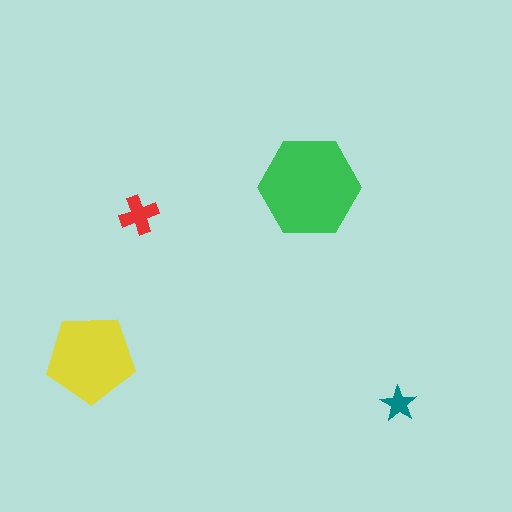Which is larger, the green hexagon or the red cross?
The green hexagon.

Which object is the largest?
The green hexagon.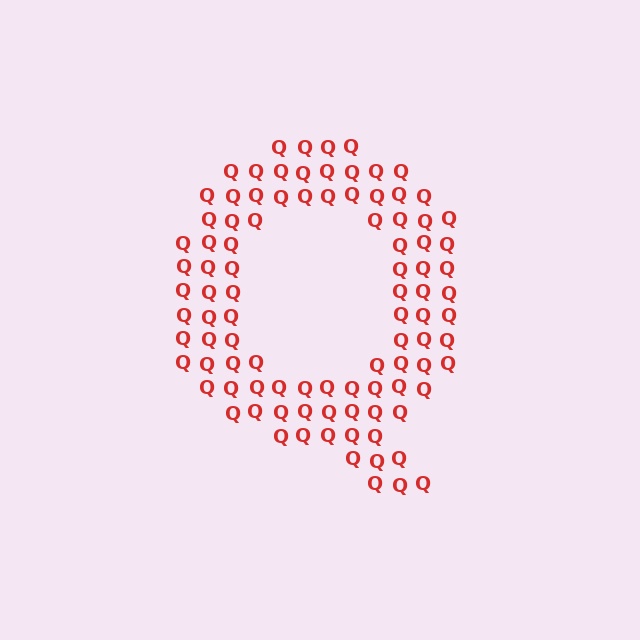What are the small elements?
The small elements are letter Q's.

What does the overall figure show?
The overall figure shows the letter Q.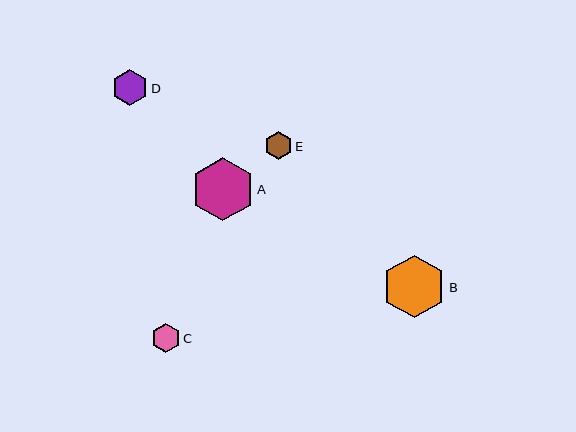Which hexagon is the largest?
Hexagon B is the largest with a size of approximately 63 pixels.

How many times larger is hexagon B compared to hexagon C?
Hexagon B is approximately 2.2 times the size of hexagon C.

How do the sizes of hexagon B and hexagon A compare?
Hexagon B and hexagon A are approximately the same size.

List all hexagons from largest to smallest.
From largest to smallest: B, A, D, C, E.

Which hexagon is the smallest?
Hexagon E is the smallest with a size of approximately 27 pixels.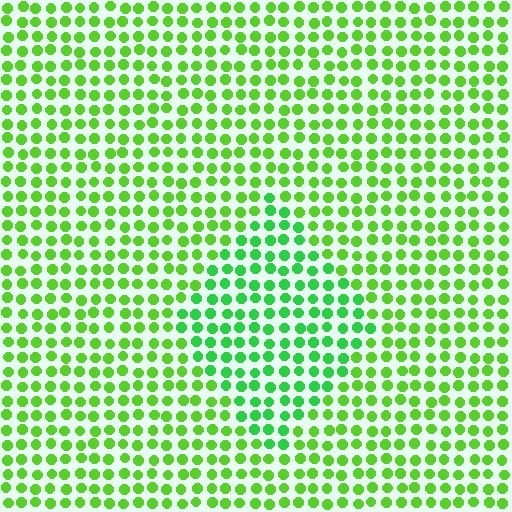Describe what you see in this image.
The image is filled with small lime elements in a uniform arrangement. A diamond-shaped region is visible where the elements are tinted to a slightly different hue, forming a subtle color boundary.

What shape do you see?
I see a diamond.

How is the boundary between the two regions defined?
The boundary is defined purely by a slight shift in hue (about 26 degrees). Spacing, size, and orientation are identical on both sides.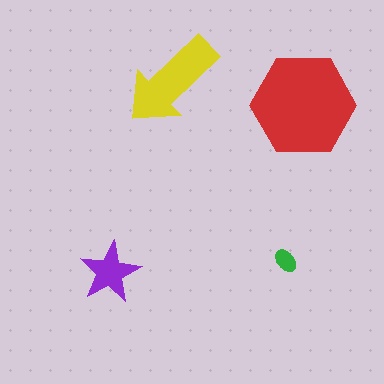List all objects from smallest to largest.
The green ellipse, the purple star, the yellow arrow, the red hexagon.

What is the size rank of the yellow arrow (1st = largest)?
2nd.